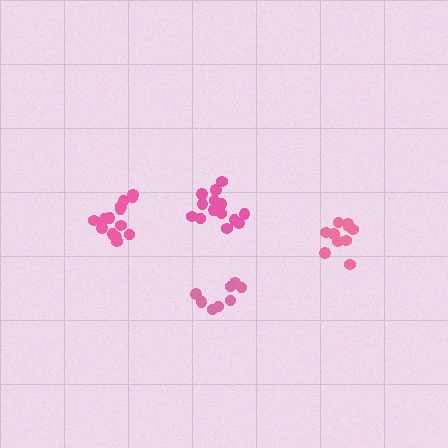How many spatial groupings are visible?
There are 4 spatial groupings.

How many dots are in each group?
Group 1: 14 dots, Group 2: 8 dots, Group 3: 10 dots, Group 4: 14 dots (46 total).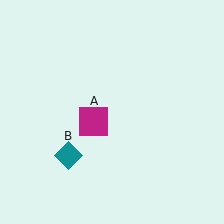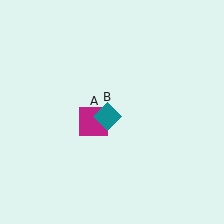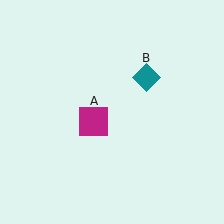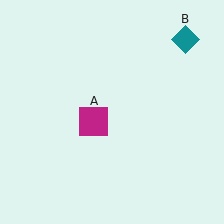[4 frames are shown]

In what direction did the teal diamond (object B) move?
The teal diamond (object B) moved up and to the right.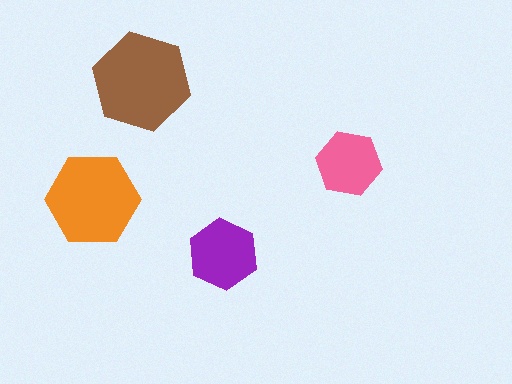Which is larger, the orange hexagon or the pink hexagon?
The orange one.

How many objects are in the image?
There are 4 objects in the image.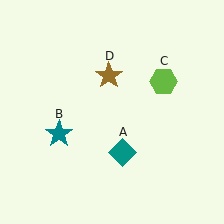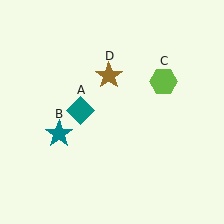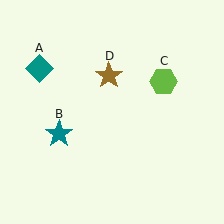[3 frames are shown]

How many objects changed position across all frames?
1 object changed position: teal diamond (object A).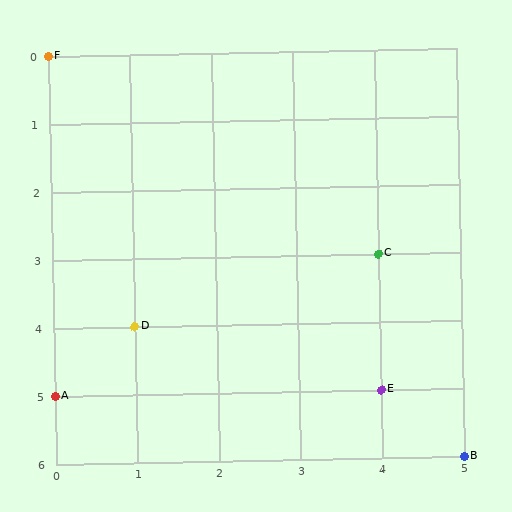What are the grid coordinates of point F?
Point F is at grid coordinates (0, 0).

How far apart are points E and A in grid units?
Points E and A are 4 columns apart.